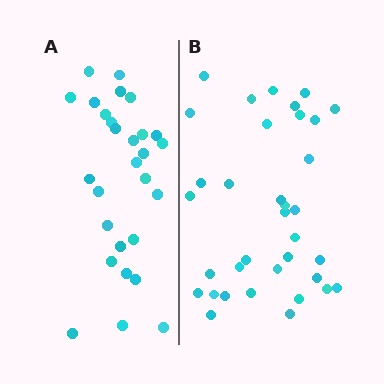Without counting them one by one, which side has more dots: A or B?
Region B (the right region) has more dots.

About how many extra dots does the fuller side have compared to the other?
Region B has roughly 8 or so more dots than region A.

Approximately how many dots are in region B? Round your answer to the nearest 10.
About 40 dots. (The exact count is 35, which rounds to 40.)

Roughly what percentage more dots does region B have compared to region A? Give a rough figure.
About 25% more.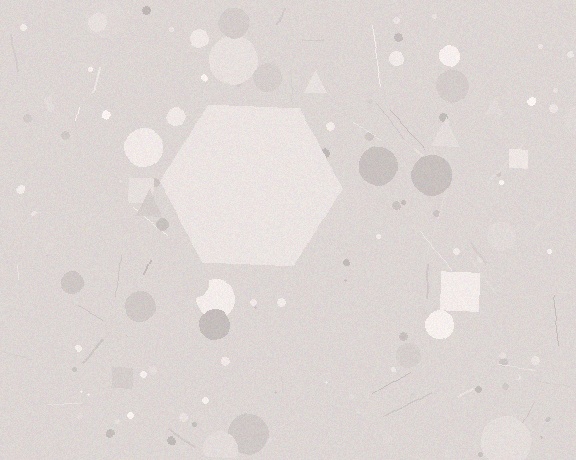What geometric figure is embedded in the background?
A hexagon is embedded in the background.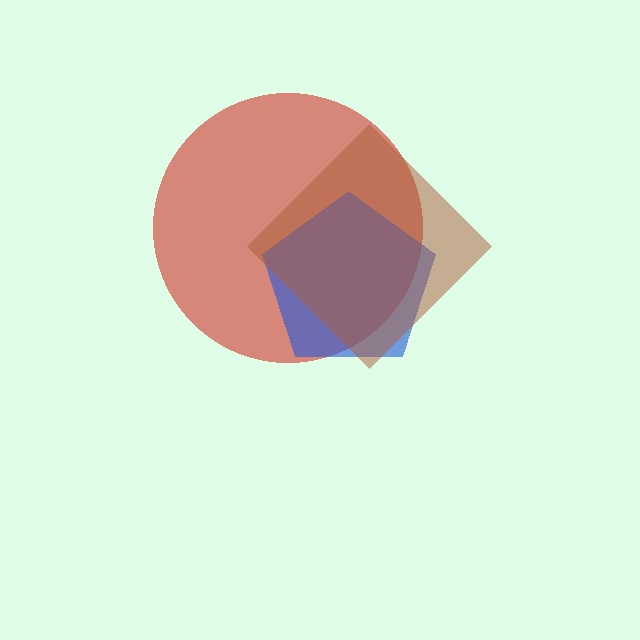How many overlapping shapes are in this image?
There are 3 overlapping shapes in the image.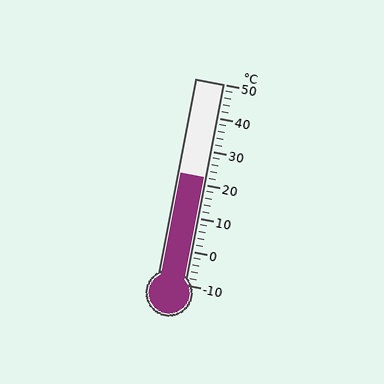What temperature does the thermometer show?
The thermometer shows approximately 22°C.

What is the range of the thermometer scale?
The thermometer scale ranges from -10°C to 50°C.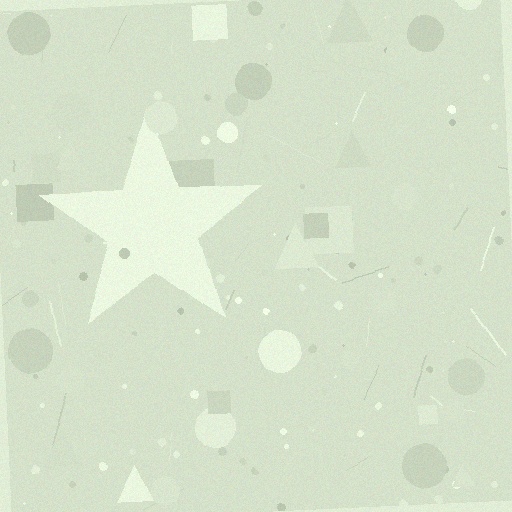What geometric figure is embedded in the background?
A star is embedded in the background.